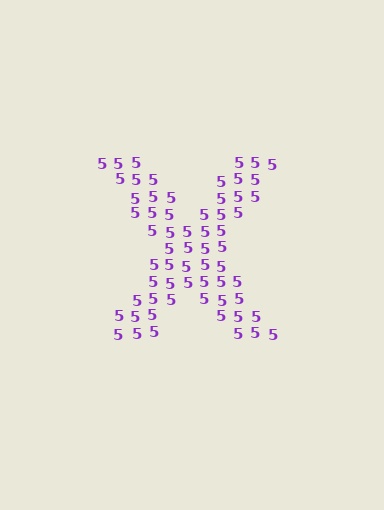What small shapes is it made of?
It is made of small digit 5's.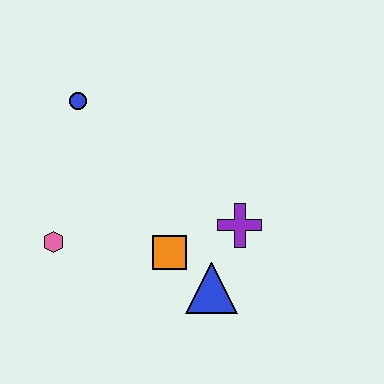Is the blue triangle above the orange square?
No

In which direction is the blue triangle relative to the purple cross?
The blue triangle is below the purple cross.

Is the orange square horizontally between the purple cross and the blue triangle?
No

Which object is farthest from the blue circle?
The blue triangle is farthest from the blue circle.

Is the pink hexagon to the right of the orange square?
No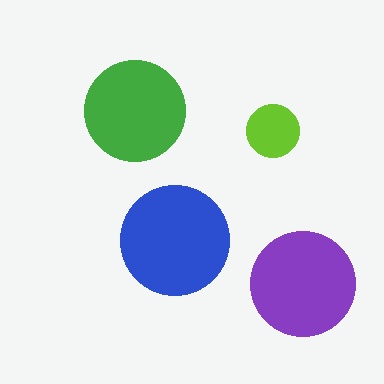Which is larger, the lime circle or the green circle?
The green one.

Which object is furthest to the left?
The green circle is leftmost.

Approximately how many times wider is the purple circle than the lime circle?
About 2 times wider.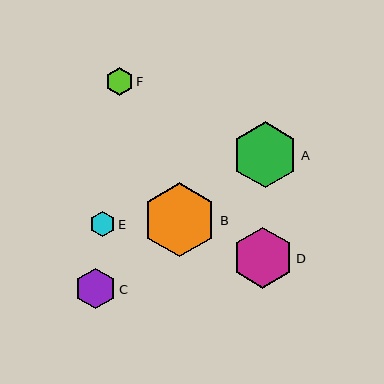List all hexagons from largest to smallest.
From largest to smallest: B, A, D, C, F, E.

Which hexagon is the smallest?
Hexagon E is the smallest with a size of approximately 25 pixels.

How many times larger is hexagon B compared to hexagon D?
Hexagon B is approximately 1.2 times the size of hexagon D.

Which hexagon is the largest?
Hexagon B is the largest with a size of approximately 74 pixels.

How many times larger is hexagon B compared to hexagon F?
Hexagon B is approximately 2.7 times the size of hexagon F.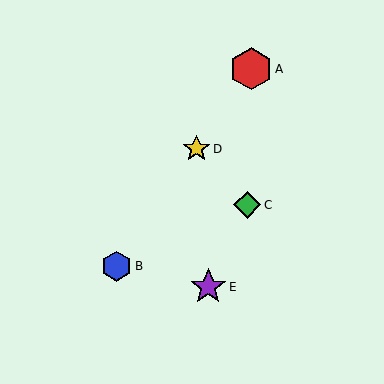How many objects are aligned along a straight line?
3 objects (A, B, D) are aligned along a straight line.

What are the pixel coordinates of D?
Object D is at (197, 149).